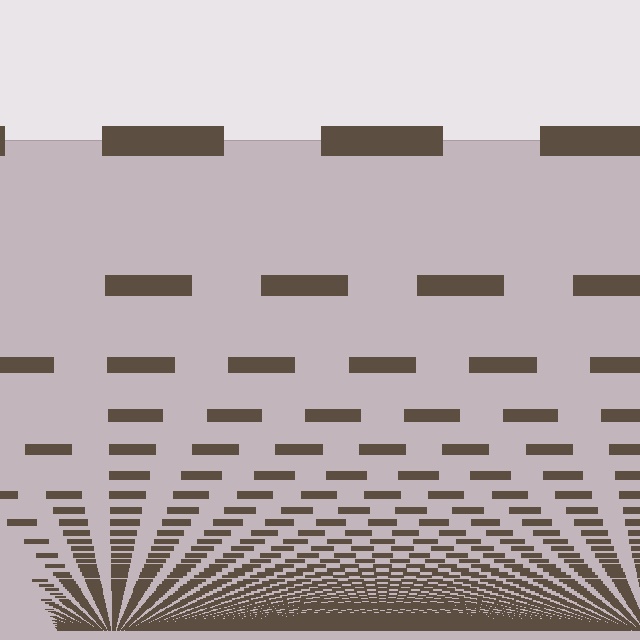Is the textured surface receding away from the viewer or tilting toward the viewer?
The surface appears to tilt toward the viewer. Texture elements get larger and sparser toward the top.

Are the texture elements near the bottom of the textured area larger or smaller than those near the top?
Smaller. The gradient is inverted — elements near the bottom are smaller and denser.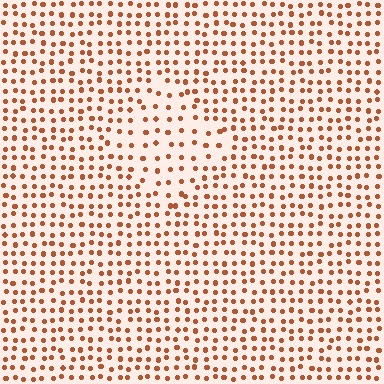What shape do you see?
I see a diamond.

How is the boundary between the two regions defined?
The boundary is defined by a change in element density (approximately 1.7x ratio). All elements are the same color, size, and shape.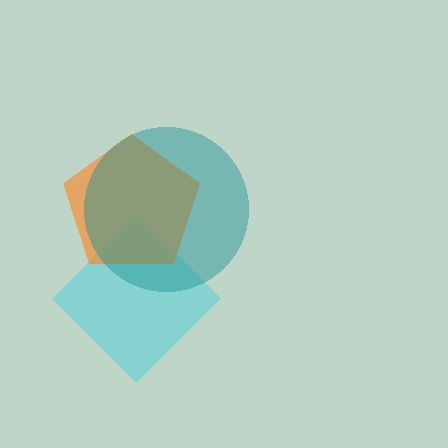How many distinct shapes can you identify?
There are 3 distinct shapes: a cyan diamond, an orange pentagon, a teal circle.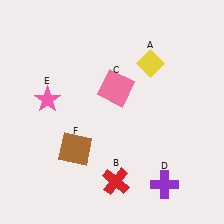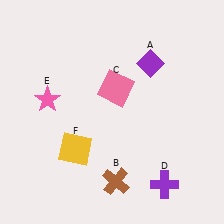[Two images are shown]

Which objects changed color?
A changed from yellow to purple. B changed from red to brown. F changed from brown to yellow.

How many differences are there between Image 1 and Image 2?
There are 3 differences between the two images.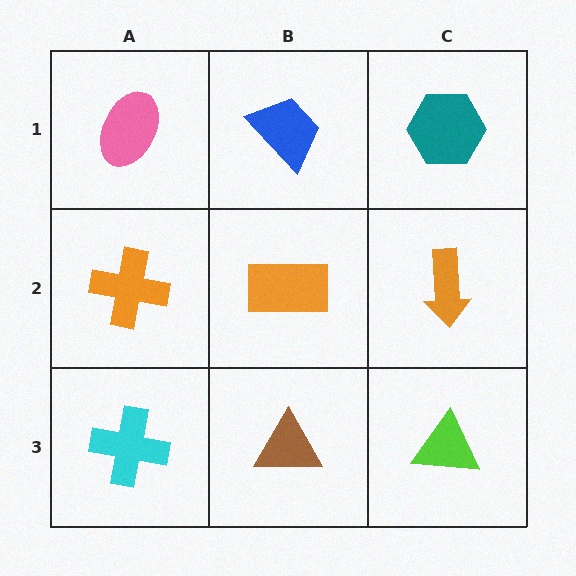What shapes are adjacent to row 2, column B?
A blue trapezoid (row 1, column B), a brown triangle (row 3, column B), an orange cross (row 2, column A), an orange arrow (row 2, column C).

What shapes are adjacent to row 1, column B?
An orange rectangle (row 2, column B), a pink ellipse (row 1, column A), a teal hexagon (row 1, column C).